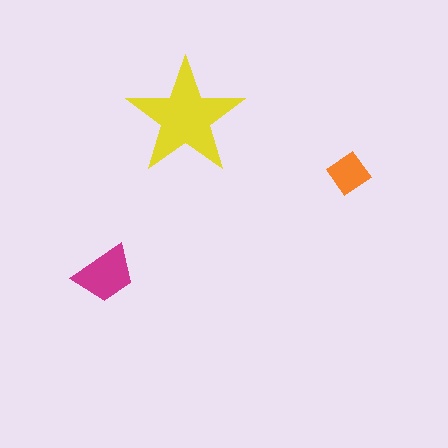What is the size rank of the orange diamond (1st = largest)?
3rd.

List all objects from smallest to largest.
The orange diamond, the magenta trapezoid, the yellow star.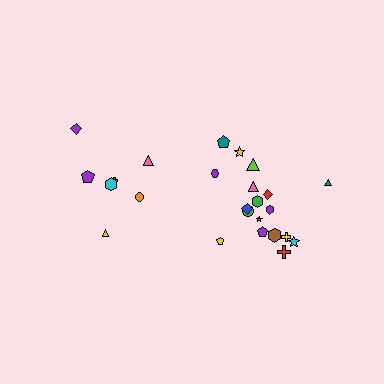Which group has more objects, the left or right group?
The right group.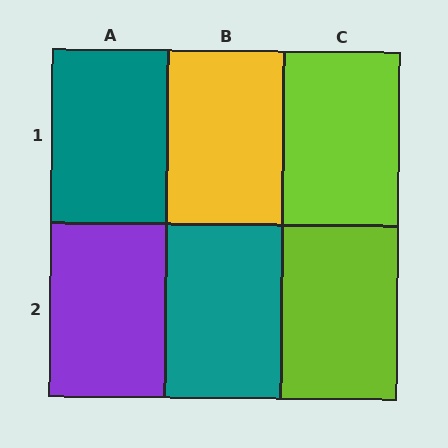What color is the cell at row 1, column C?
Lime.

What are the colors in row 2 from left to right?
Purple, teal, lime.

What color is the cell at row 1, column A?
Teal.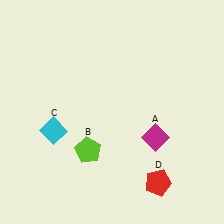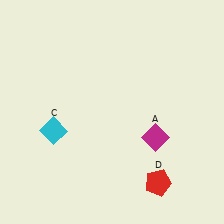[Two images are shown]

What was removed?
The lime pentagon (B) was removed in Image 2.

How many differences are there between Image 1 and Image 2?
There is 1 difference between the two images.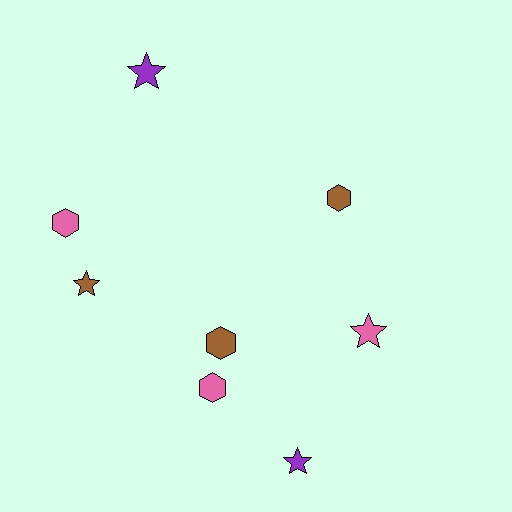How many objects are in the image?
There are 8 objects.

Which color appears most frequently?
Brown, with 3 objects.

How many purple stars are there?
There are 2 purple stars.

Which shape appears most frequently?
Hexagon, with 4 objects.